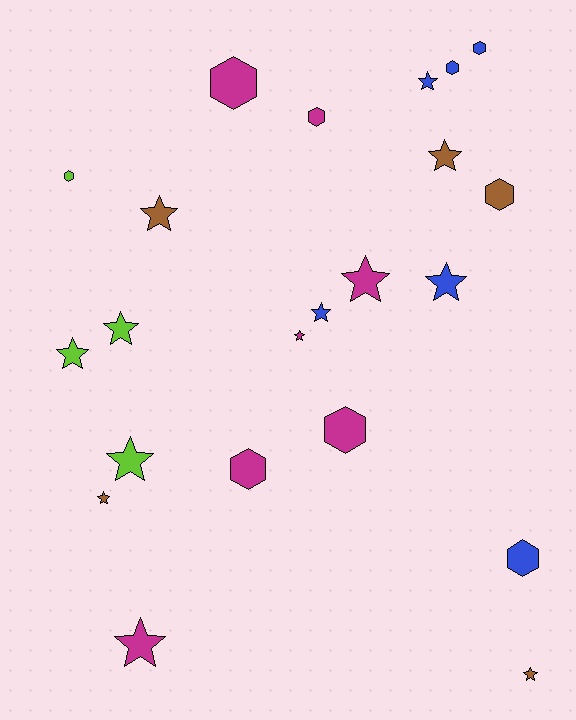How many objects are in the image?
There are 22 objects.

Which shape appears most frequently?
Star, with 13 objects.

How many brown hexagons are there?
There is 1 brown hexagon.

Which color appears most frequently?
Magenta, with 7 objects.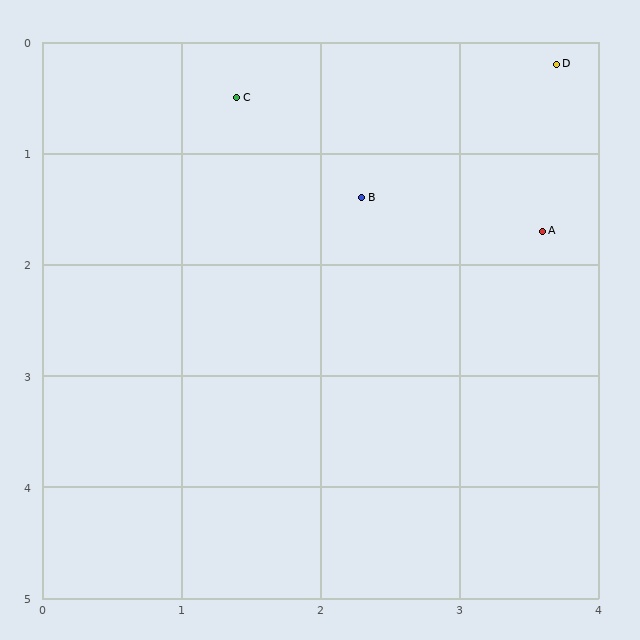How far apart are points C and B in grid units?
Points C and B are about 1.3 grid units apart.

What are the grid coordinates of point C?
Point C is at approximately (1.4, 0.5).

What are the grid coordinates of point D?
Point D is at approximately (3.7, 0.2).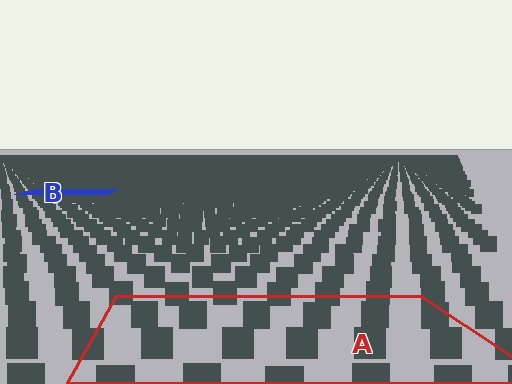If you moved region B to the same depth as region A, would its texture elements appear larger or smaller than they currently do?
They would appear larger. At a closer depth, the same texture elements are projected at a bigger on-screen size.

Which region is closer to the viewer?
Region A is closer. The texture elements there are larger and more spread out.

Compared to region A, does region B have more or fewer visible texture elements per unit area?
Region B has more texture elements per unit area — they are packed more densely because it is farther away.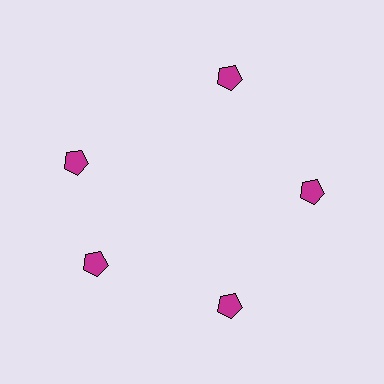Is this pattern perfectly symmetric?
No. The 5 magenta pentagons are arranged in a ring, but one element near the 10 o'clock position is rotated out of alignment along the ring, breaking the 5-fold rotational symmetry.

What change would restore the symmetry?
The symmetry would be restored by rotating it back into even spacing with its neighbors so that all 5 pentagons sit at equal angles and equal distance from the center.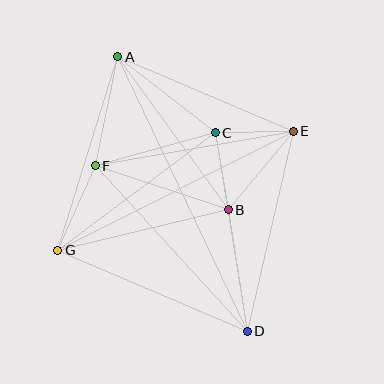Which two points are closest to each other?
Points B and C are closest to each other.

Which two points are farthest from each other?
Points A and D are farthest from each other.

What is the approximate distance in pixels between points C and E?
The distance between C and E is approximately 78 pixels.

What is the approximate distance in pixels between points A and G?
The distance between A and G is approximately 202 pixels.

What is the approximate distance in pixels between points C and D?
The distance between C and D is approximately 201 pixels.